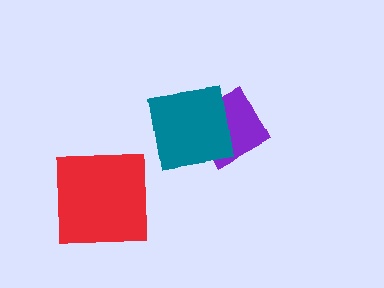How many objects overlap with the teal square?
1 object overlaps with the teal square.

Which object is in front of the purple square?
The teal square is in front of the purple square.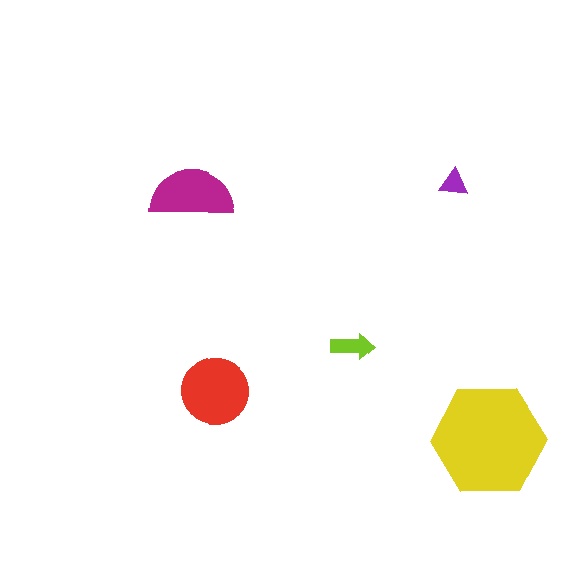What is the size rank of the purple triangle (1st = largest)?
5th.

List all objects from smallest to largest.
The purple triangle, the lime arrow, the magenta semicircle, the red circle, the yellow hexagon.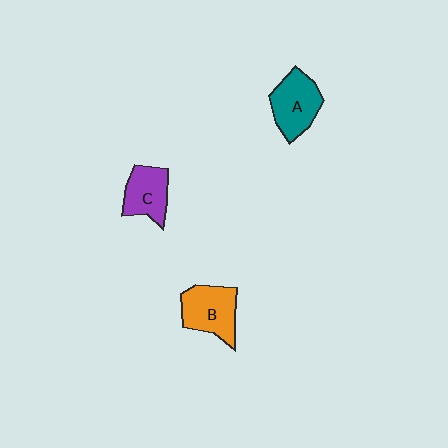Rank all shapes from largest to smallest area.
From largest to smallest: B (orange), A (teal), C (purple).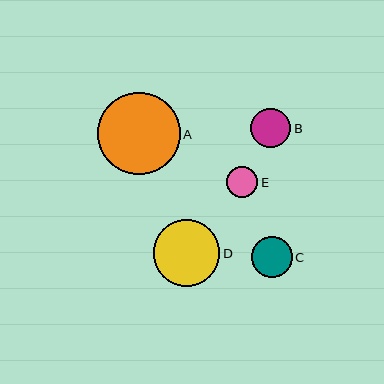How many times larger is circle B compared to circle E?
Circle B is approximately 1.3 times the size of circle E.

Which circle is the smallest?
Circle E is the smallest with a size of approximately 31 pixels.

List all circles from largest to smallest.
From largest to smallest: A, D, C, B, E.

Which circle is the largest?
Circle A is the largest with a size of approximately 83 pixels.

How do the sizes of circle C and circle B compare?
Circle C and circle B are approximately the same size.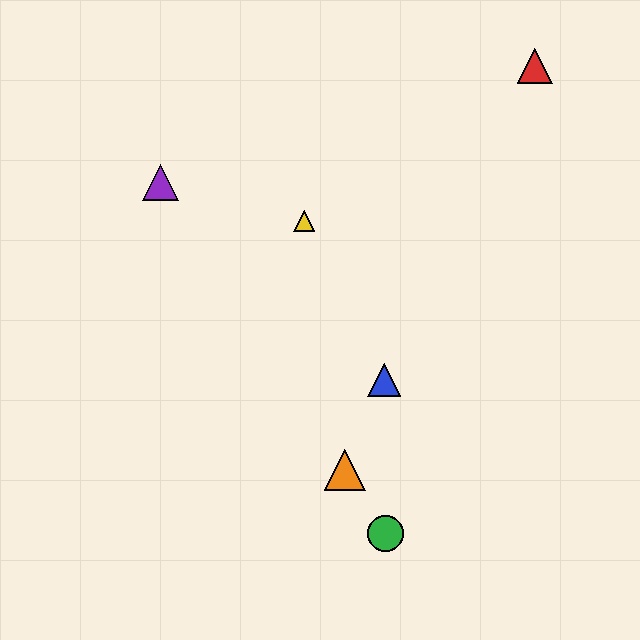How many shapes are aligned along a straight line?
3 shapes (the green circle, the purple triangle, the orange triangle) are aligned along a straight line.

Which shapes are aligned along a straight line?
The green circle, the purple triangle, the orange triangle are aligned along a straight line.